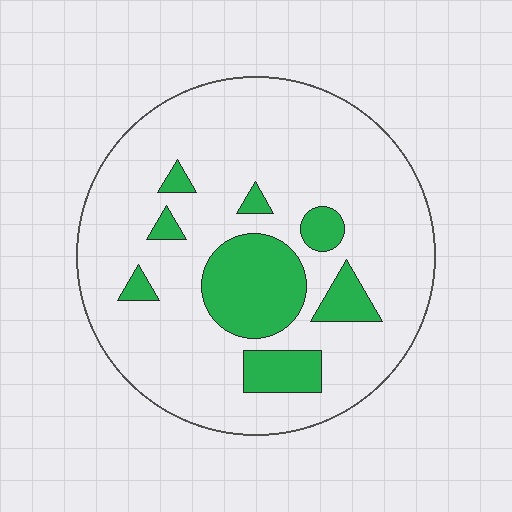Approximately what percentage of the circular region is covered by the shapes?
Approximately 20%.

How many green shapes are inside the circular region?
8.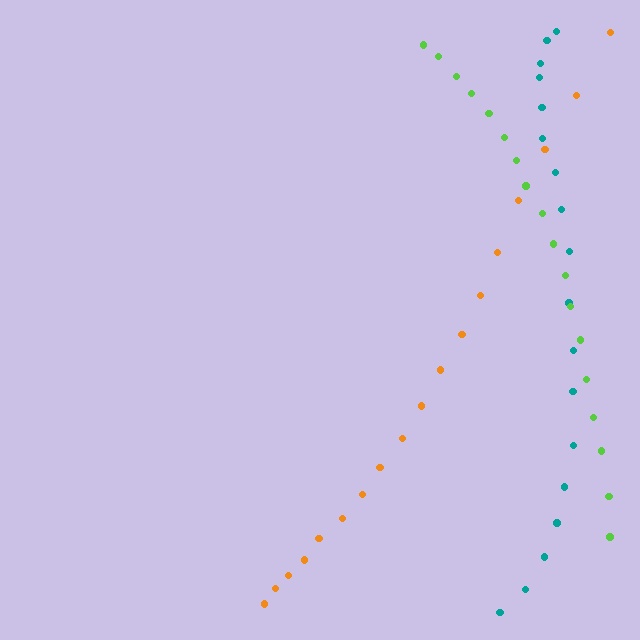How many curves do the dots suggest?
There are 3 distinct paths.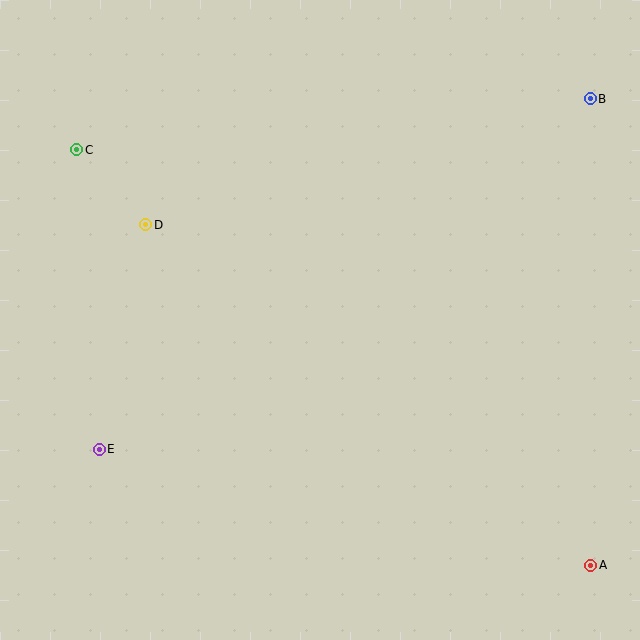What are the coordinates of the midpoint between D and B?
The midpoint between D and B is at (368, 162).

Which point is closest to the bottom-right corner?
Point A is closest to the bottom-right corner.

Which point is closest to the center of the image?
Point D at (146, 225) is closest to the center.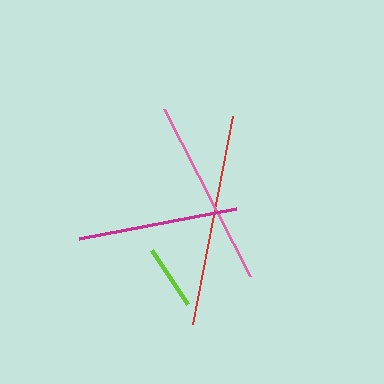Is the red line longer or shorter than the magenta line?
The red line is longer than the magenta line.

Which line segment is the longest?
The red line is the longest at approximately 212 pixels.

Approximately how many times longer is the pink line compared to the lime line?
The pink line is approximately 2.9 times the length of the lime line.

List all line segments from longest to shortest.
From longest to shortest: red, pink, magenta, lime.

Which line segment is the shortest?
The lime line is the shortest at approximately 64 pixels.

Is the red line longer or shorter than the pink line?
The red line is longer than the pink line.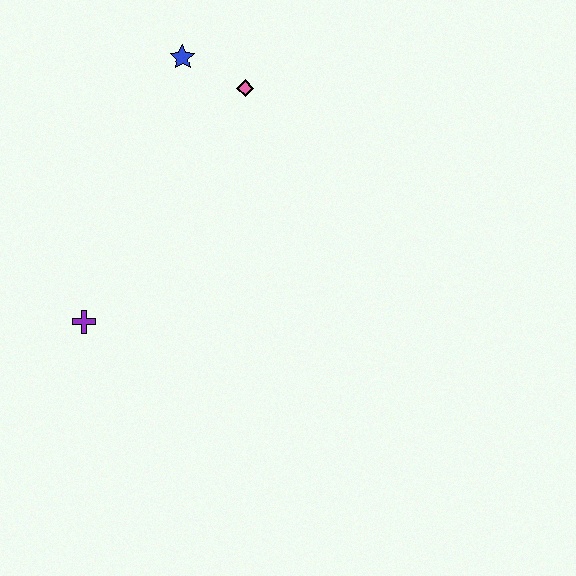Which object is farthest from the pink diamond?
The purple cross is farthest from the pink diamond.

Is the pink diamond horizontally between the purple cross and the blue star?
No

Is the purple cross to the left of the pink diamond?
Yes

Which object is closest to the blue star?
The pink diamond is closest to the blue star.